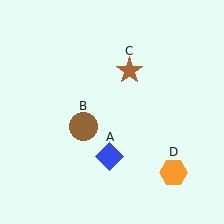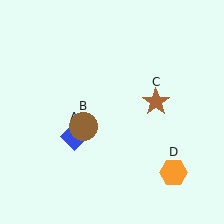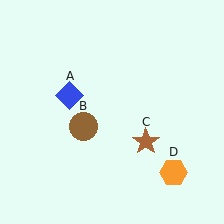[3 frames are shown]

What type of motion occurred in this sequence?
The blue diamond (object A), brown star (object C) rotated clockwise around the center of the scene.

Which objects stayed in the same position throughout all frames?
Brown circle (object B) and orange hexagon (object D) remained stationary.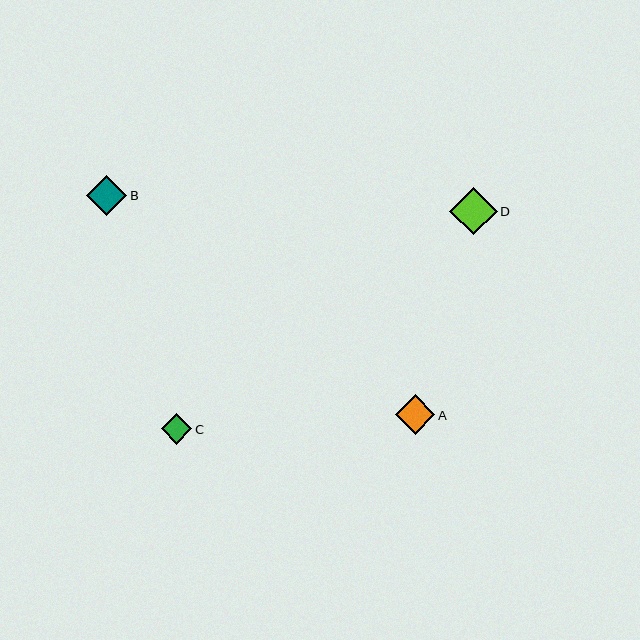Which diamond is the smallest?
Diamond C is the smallest with a size of approximately 31 pixels.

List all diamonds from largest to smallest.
From largest to smallest: D, B, A, C.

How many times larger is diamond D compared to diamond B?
Diamond D is approximately 1.2 times the size of diamond B.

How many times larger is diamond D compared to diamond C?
Diamond D is approximately 1.6 times the size of diamond C.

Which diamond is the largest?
Diamond D is the largest with a size of approximately 48 pixels.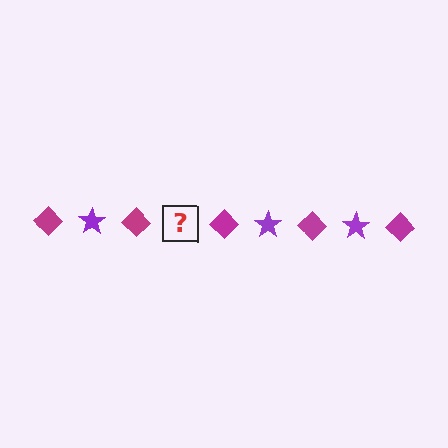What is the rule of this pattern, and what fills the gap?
The rule is that the pattern alternates between magenta diamond and purple star. The gap should be filled with a purple star.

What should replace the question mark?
The question mark should be replaced with a purple star.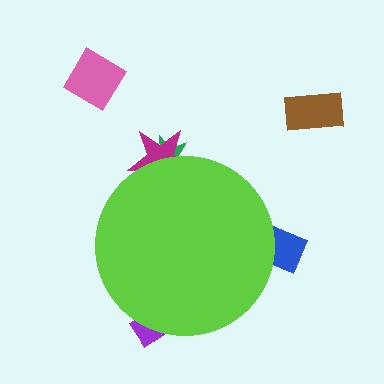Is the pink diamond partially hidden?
No, the pink diamond is fully visible.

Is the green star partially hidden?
Yes, the green star is partially hidden behind the lime circle.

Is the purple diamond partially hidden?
Yes, the purple diamond is partially hidden behind the lime circle.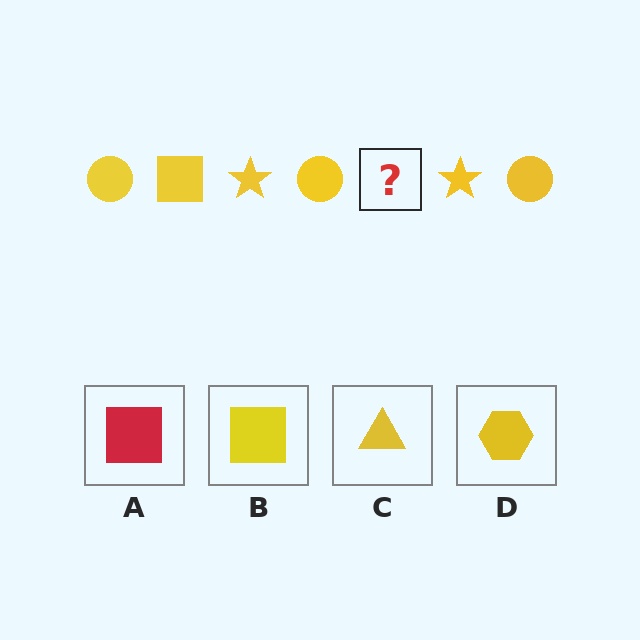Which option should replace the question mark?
Option B.